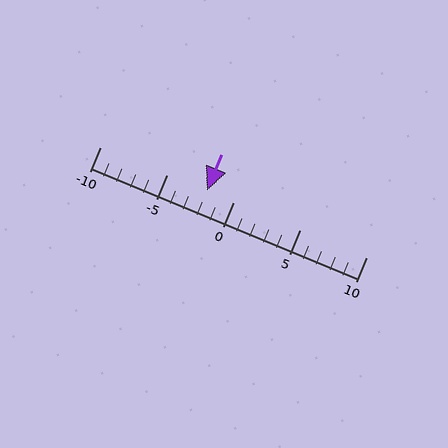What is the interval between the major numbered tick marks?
The major tick marks are spaced 5 units apart.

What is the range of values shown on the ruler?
The ruler shows values from -10 to 10.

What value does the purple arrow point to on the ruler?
The purple arrow points to approximately -2.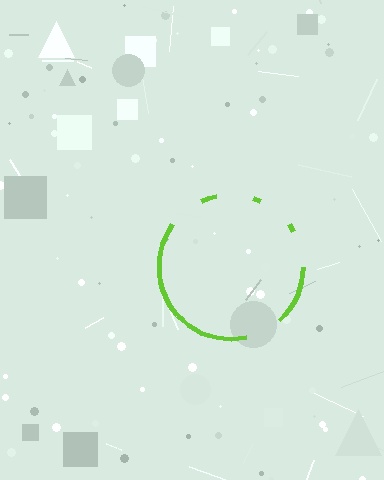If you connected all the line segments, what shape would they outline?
They would outline a circle.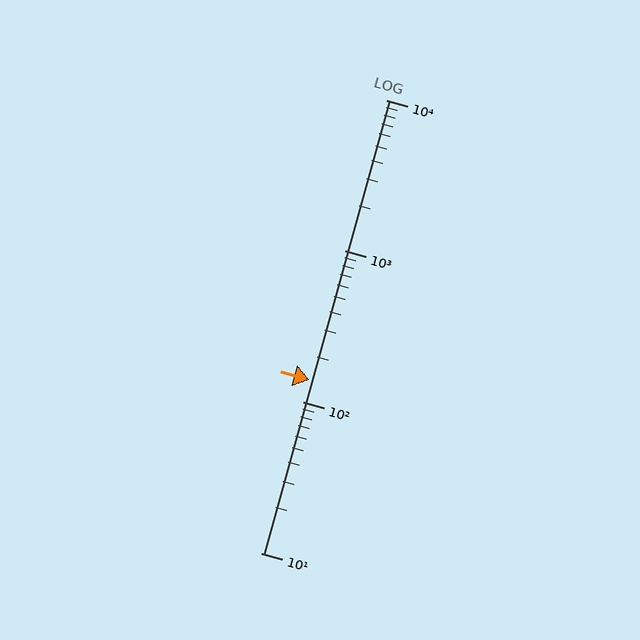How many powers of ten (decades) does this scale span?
The scale spans 3 decades, from 10 to 10000.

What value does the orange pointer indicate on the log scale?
The pointer indicates approximately 140.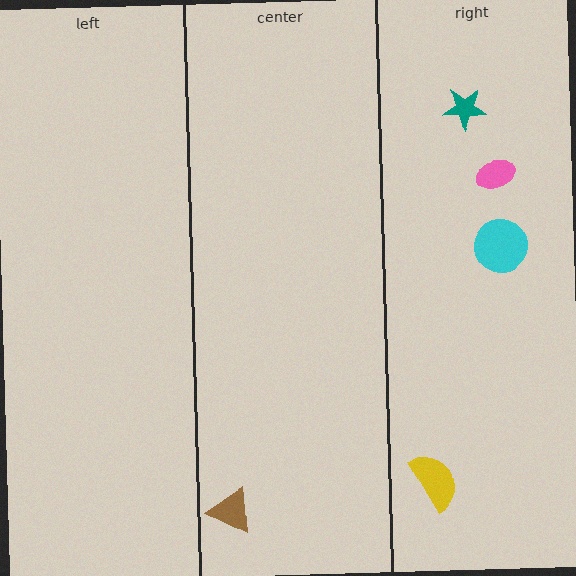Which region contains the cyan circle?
The right region.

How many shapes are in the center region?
1.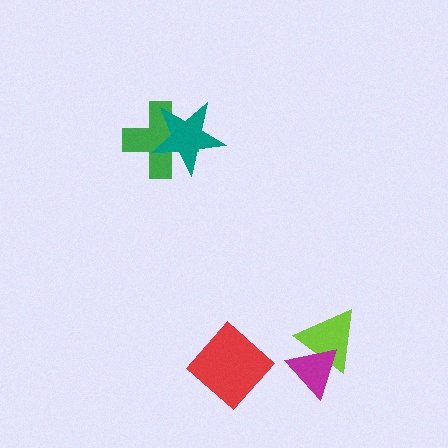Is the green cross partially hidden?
Yes, it is partially covered by another shape.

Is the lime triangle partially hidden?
Yes, it is partially covered by another shape.